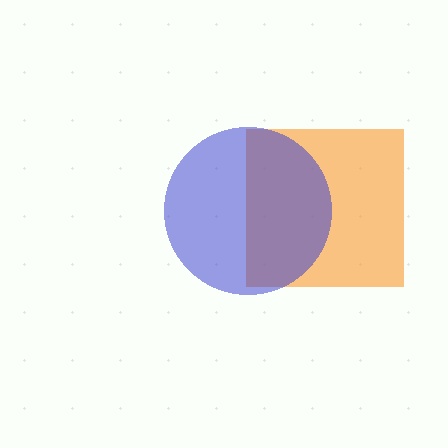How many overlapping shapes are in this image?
There are 2 overlapping shapes in the image.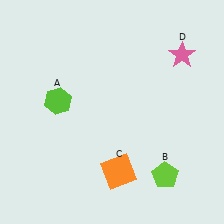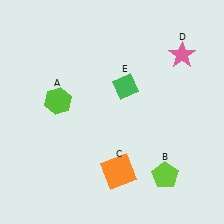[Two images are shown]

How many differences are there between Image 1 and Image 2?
There is 1 difference between the two images.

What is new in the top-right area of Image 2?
A green diamond (E) was added in the top-right area of Image 2.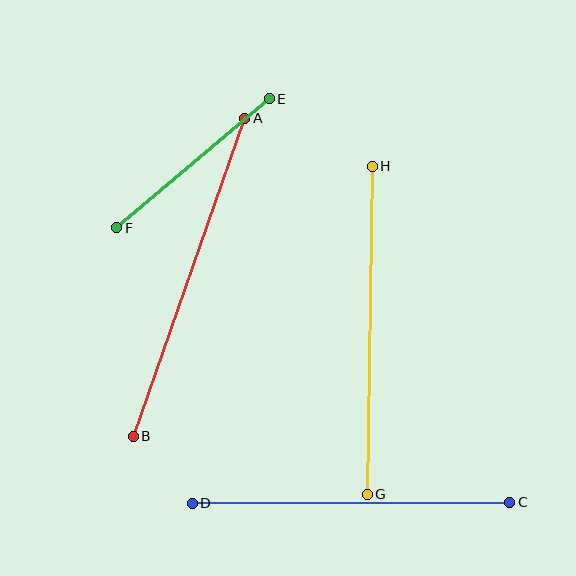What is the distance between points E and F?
The distance is approximately 199 pixels.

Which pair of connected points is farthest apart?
Points A and B are farthest apart.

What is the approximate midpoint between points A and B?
The midpoint is at approximately (189, 277) pixels.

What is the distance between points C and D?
The distance is approximately 318 pixels.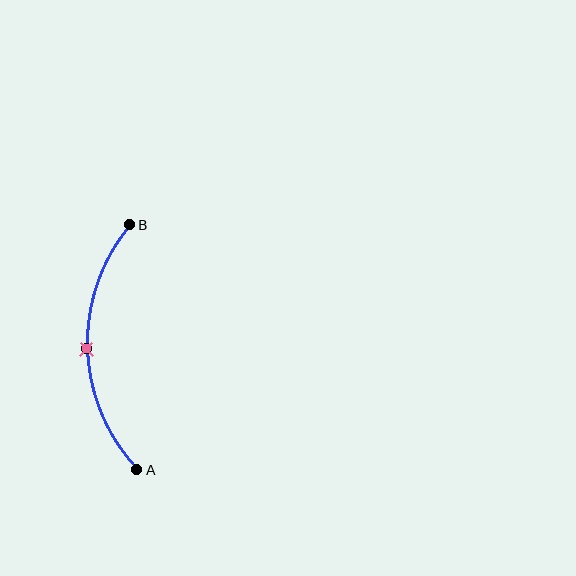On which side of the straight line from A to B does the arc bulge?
The arc bulges to the left of the straight line connecting A and B.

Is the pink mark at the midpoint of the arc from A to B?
Yes. The pink mark lies on the arc at equal arc-length from both A and B — it is the arc midpoint.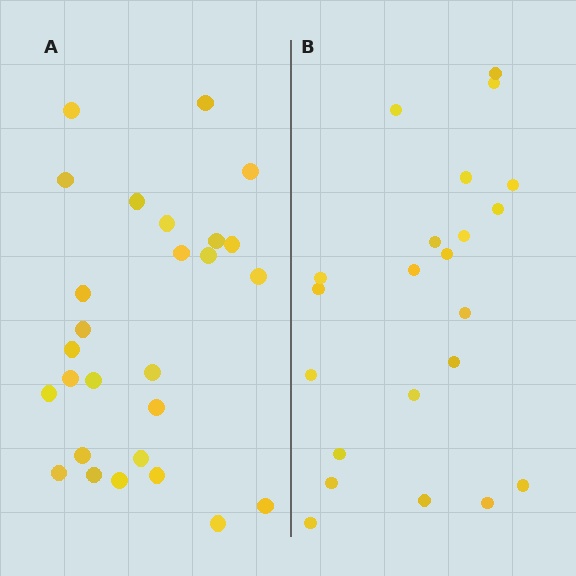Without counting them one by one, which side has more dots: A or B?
Region A (the left region) has more dots.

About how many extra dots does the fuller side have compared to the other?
Region A has about 5 more dots than region B.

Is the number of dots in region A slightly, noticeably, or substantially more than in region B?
Region A has only slightly more — the two regions are fairly close. The ratio is roughly 1.2 to 1.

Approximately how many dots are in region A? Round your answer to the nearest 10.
About 30 dots. (The exact count is 27, which rounds to 30.)